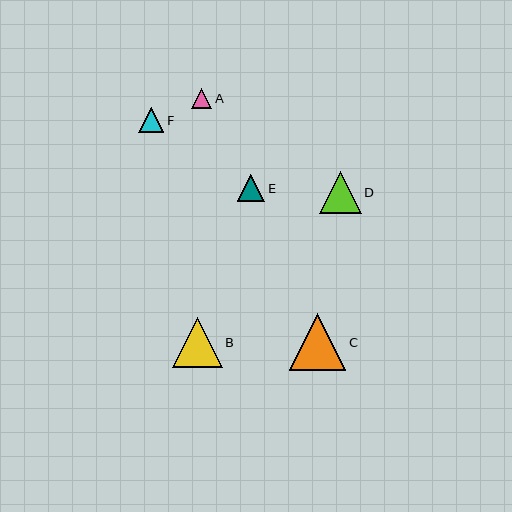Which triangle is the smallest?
Triangle A is the smallest with a size of approximately 20 pixels.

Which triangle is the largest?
Triangle C is the largest with a size of approximately 57 pixels.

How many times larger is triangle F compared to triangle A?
Triangle F is approximately 1.3 times the size of triangle A.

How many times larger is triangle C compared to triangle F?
Triangle C is approximately 2.2 times the size of triangle F.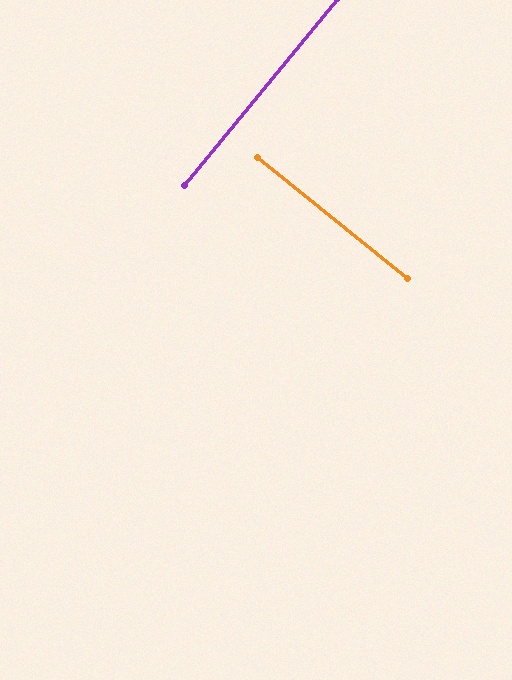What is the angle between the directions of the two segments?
Approximately 90 degrees.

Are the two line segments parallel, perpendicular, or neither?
Perpendicular — they meet at approximately 90°.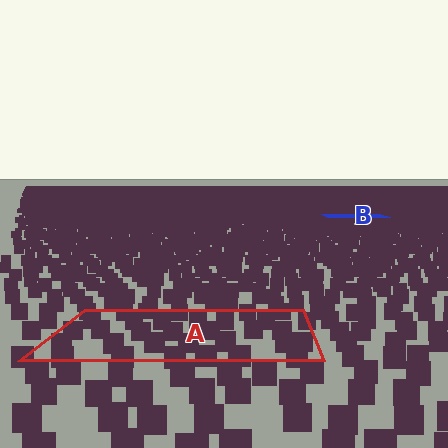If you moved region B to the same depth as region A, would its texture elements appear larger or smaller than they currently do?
They would appear larger. At a closer depth, the same texture elements are projected at a bigger on-screen size.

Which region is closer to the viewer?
Region A is closer. The texture elements there are larger and more spread out.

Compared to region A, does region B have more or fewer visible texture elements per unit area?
Region B has more texture elements per unit area — they are packed more densely because it is farther away.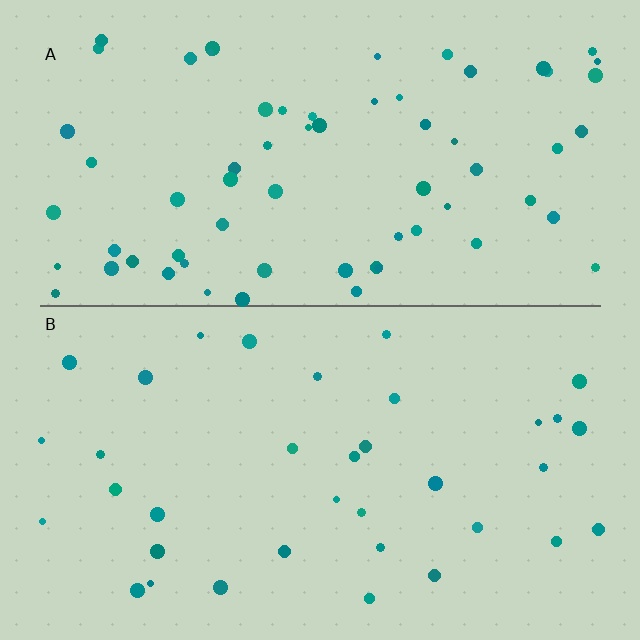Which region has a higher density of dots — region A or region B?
A (the top).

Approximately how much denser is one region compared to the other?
Approximately 1.9× — region A over region B.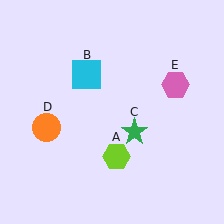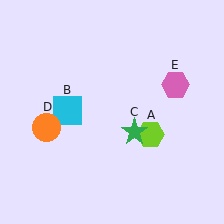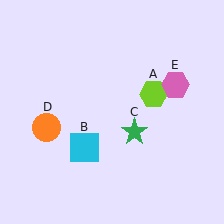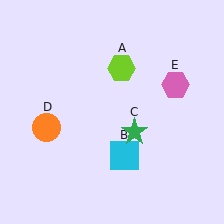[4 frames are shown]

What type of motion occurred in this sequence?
The lime hexagon (object A), cyan square (object B) rotated counterclockwise around the center of the scene.